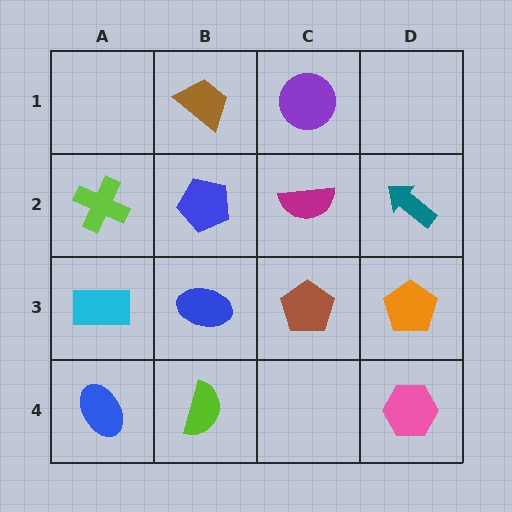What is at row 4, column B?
A lime semicircle.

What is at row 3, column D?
An orange pentagon.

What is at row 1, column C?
A purple circle.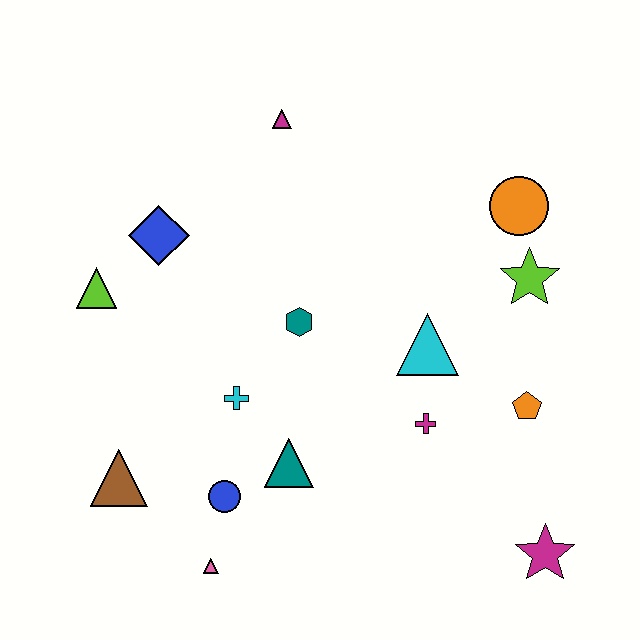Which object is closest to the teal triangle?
The blue circle is closest to the teal triangle.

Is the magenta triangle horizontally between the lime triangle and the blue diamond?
No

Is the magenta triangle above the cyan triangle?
Yes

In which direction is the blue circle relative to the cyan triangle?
The blue circle is to the left of the cyan triangle.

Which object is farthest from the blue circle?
The orange circle is farthest from the blue circle.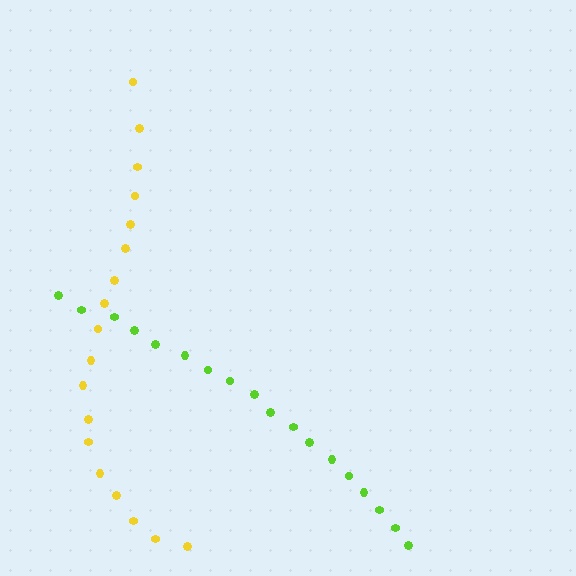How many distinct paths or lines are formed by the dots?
There are 2 distinct paths.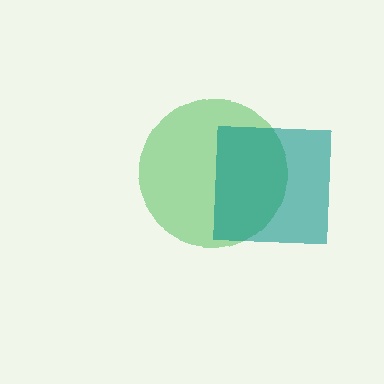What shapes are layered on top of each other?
The layered shapes are: a green circle, a teal square.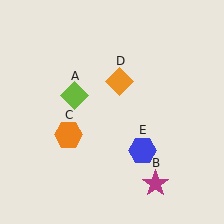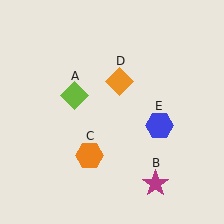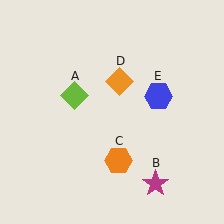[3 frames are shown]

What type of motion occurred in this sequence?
The orange hexagon (object C), blue hexagon (object E) rotated counterclockwise around the center of the scene.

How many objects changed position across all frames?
2 objects changed position: orange hexagon (object C), blue hexagon (object E).